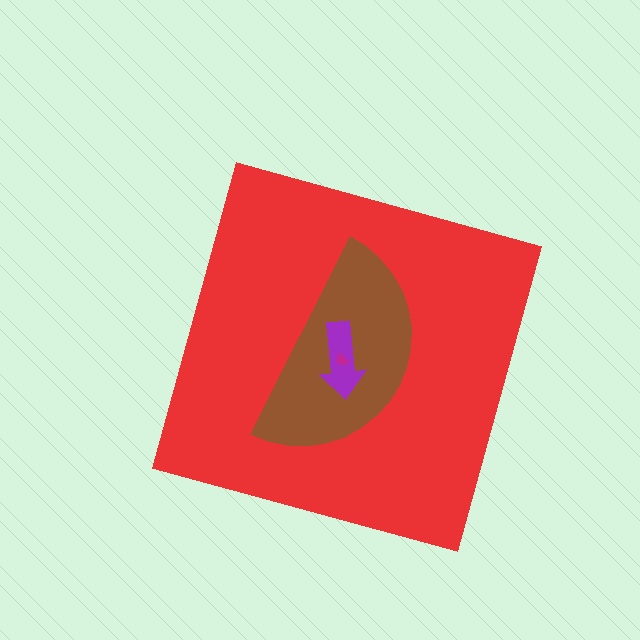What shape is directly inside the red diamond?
The brown semicircle.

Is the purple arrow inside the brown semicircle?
Yes.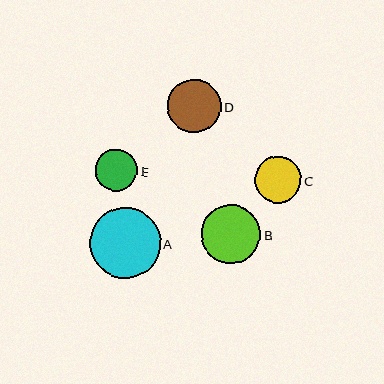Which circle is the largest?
Circle A is the largest with a size of approximately 71 pixels.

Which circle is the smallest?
Circle E is the smallest with a size of approximately 42 pixels.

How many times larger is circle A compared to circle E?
Circle A is approximately 1.7 times the size of circle E.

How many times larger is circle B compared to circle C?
Circle B is approximately 1.3 times the size of circle C.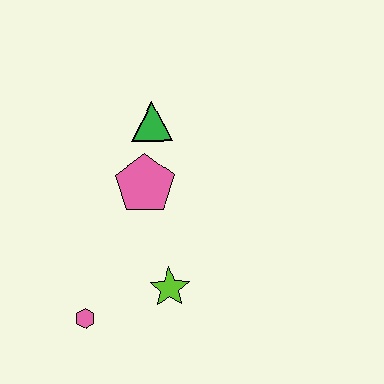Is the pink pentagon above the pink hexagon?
Yes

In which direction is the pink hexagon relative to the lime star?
The pink hexagon is to the left of the lime star.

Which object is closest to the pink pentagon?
The green triangle is closest to the pink pentagon.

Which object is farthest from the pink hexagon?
The green triangle is farthest from the pink hexagon.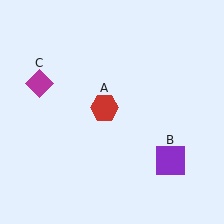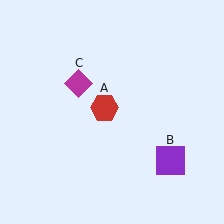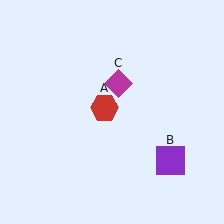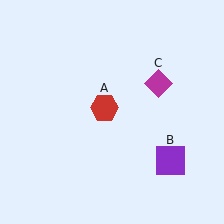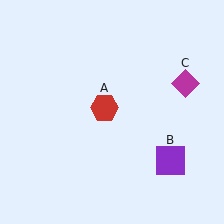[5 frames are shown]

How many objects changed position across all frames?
1 object changed position: magenta diamond (object C).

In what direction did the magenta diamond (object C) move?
The magenta diamond (object C) moved right.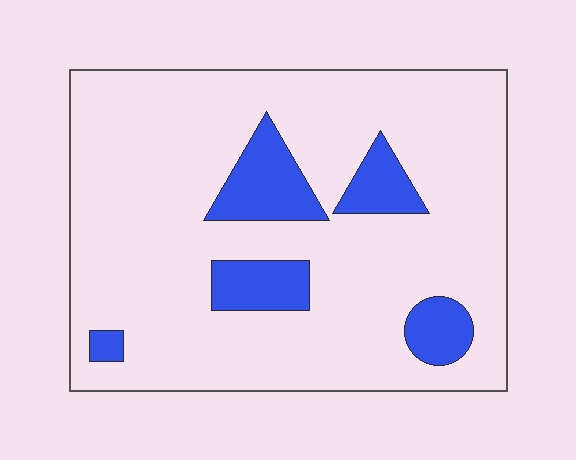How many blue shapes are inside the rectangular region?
5.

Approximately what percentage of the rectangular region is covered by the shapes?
Approximately 15%.